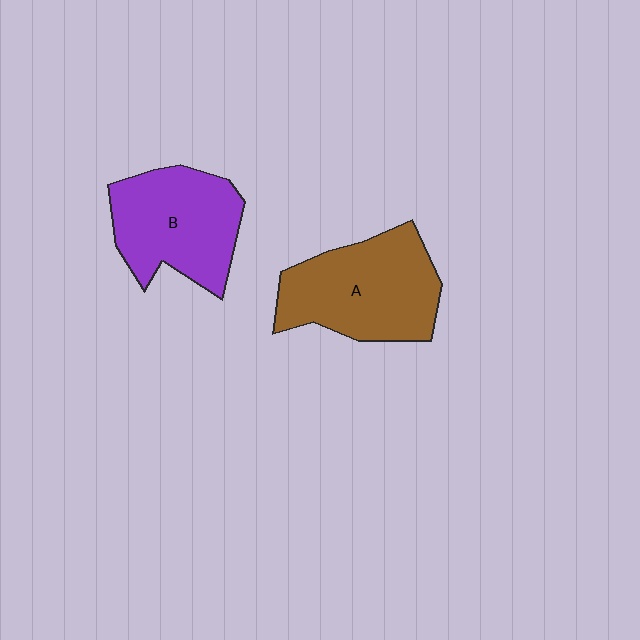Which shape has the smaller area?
Shape B (purple).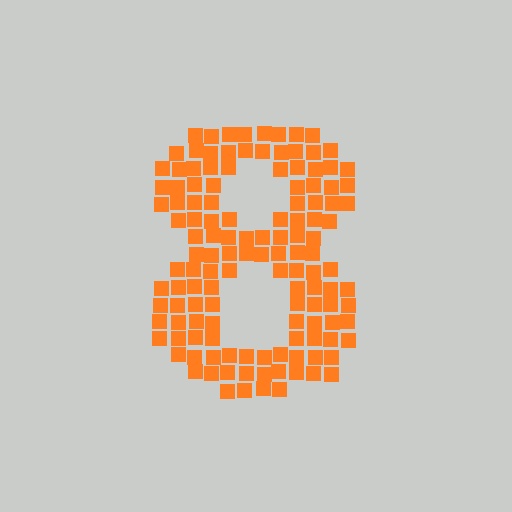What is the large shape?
The large shape is the digit 8.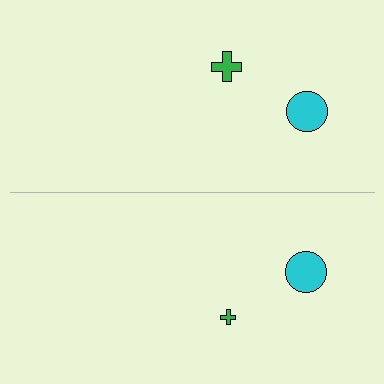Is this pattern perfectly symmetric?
No, the pattern is not perfectly symmetric. The green cross on the bottom side has a different size than its mirror counterpart.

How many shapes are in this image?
There are 4 shapes in this image.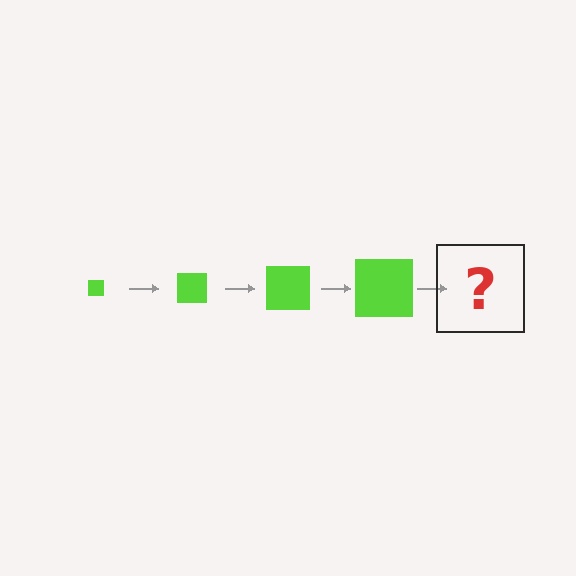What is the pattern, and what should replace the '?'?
The pattern is that the square gets progressively larger each step. The '?' should be a lime square, larger than the previous one.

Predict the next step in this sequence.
The next step is a lime square, larger than the previous one.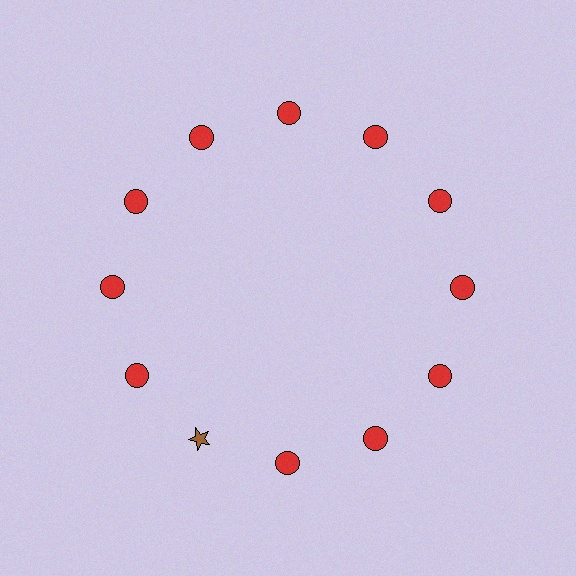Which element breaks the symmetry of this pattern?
The brown star at roughly the 7 o'clock position breaks the symmetry. All other shapes are red circles.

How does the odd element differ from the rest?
It differs in both color (brown instead of red) and shape (star instead of circle).